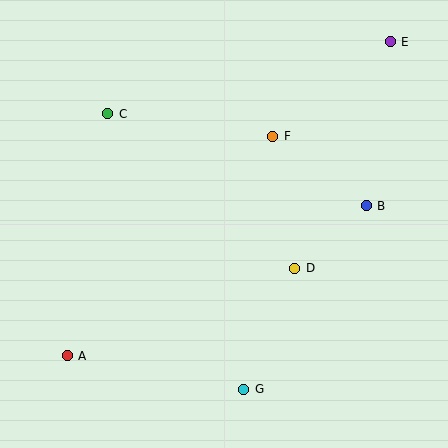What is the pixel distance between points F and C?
The distance between F and C is 167 pixels.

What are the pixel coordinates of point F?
Point F is at (273, 136).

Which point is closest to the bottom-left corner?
Point A is closest to the bottom-left corner.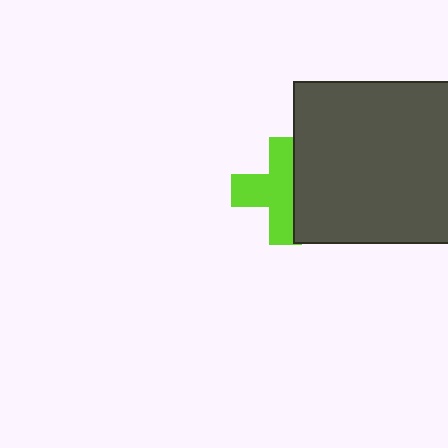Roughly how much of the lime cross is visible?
About half of it is visible (roughly 65%).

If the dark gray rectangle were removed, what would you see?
You would see the complete lime cross.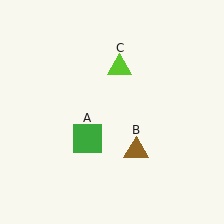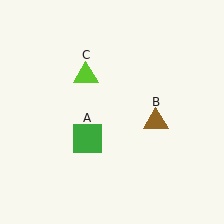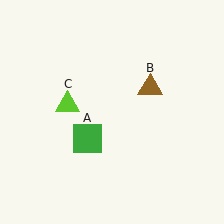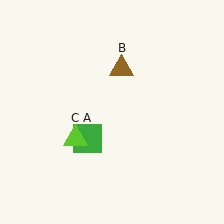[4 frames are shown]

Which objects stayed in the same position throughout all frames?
Green square (object A) remained stationary.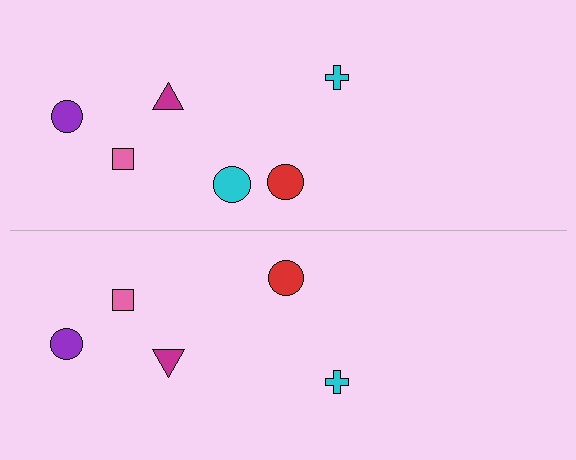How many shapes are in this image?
There are 11 shapes in this image.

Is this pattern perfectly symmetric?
No, the pattern is not perfectly symmetric. A cyan circle is missing from the bottom side.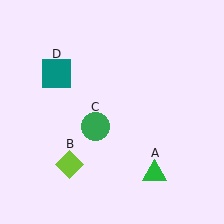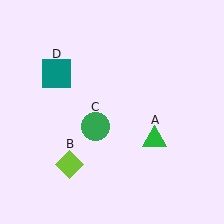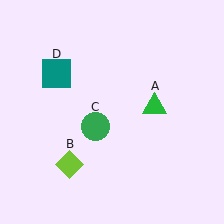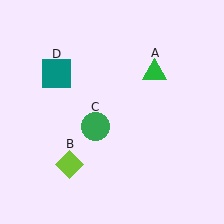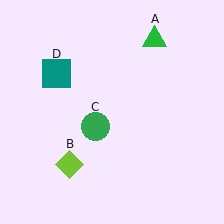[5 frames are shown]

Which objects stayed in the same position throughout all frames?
Lime diamond (object B) and green circle (object C) and teal square (object D) remained stationary.